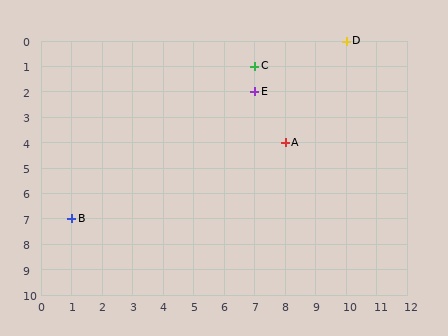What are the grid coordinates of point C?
Point C is at grid coordinates (7, 1).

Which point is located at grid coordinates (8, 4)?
Point A is at (8, 4).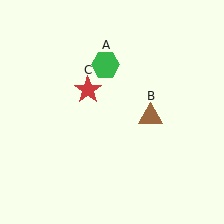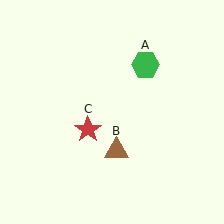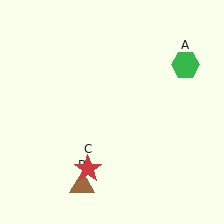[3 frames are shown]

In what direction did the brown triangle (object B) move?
The brown triangle (object B) moved down and to the left.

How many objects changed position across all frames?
3 objects changed position: green hexagon (object A), brown triangle (object B), red star (object C).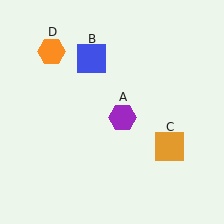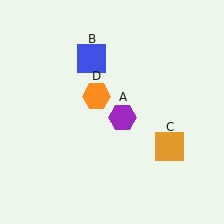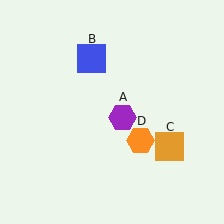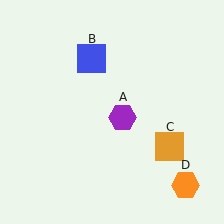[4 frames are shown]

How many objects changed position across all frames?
1 object changed position: orange hexagon (object D).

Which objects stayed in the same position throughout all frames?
Purple hexagon (object A) and blue square (object B) and orange square (object C) remained stationary.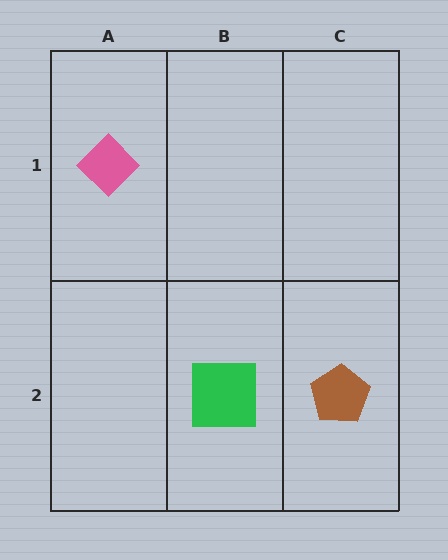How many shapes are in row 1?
1 shape.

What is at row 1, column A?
A pink diamond.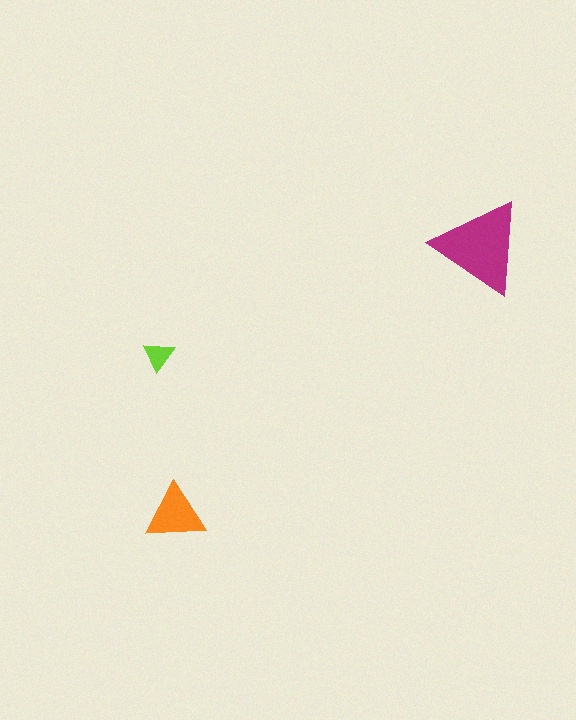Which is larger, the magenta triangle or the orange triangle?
The magenta one.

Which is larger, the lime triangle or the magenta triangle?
The magenta one.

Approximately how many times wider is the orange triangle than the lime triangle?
About 2 times wider.